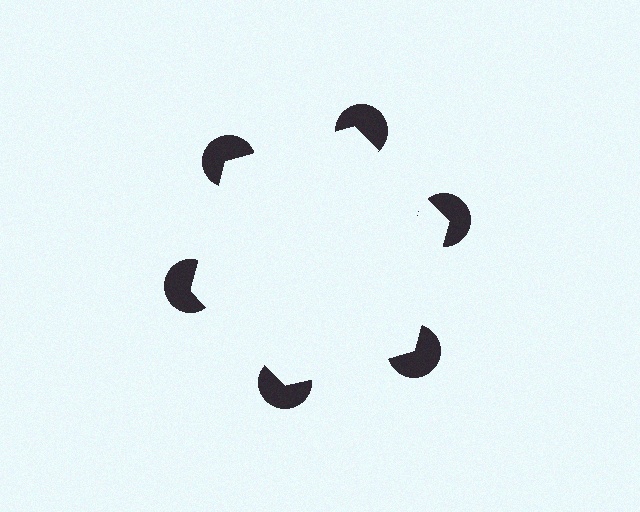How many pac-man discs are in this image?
There are 6 — one at each vertex of the illusory hexagon.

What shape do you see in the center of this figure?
An illusory hexagon — its edges are inferred from the aligned wedge cuts in the pac-man discs, not physically drawn.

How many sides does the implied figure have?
6 sides.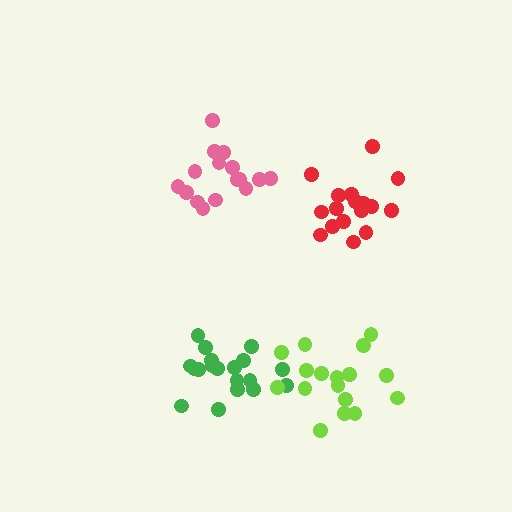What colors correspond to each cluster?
The clusters are colored: pink, red, green, lime.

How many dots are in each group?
Group 1: 16 dots, Group 2: 18 dots, Group 3: 19 dots, Group 4: 17 dots (70 total).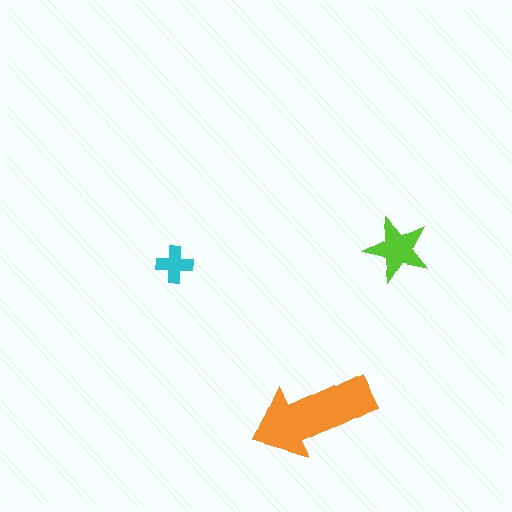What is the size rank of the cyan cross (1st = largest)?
3rd.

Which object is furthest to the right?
The lime star is rightmost.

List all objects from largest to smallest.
The orange arrow, the lime star, the cyan cross.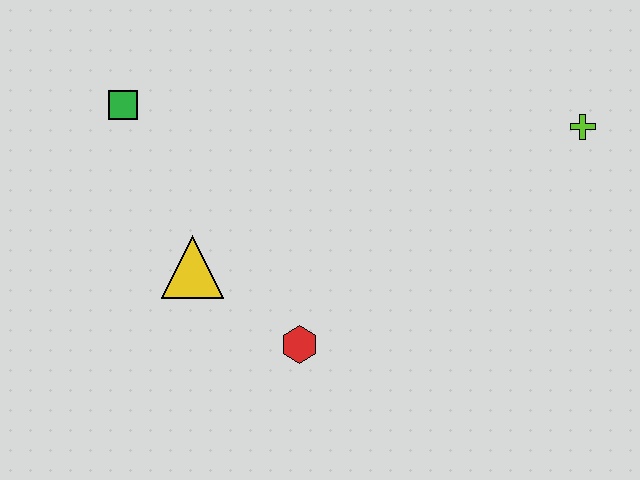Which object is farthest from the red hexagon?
The lime cross is farthest from the red hexagon.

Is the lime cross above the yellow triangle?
Yes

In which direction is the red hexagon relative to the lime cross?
The red hexagon is to the left of the lime cross.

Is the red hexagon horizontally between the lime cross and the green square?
Yes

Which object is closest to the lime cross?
The red hexagon is closest to the lime cross.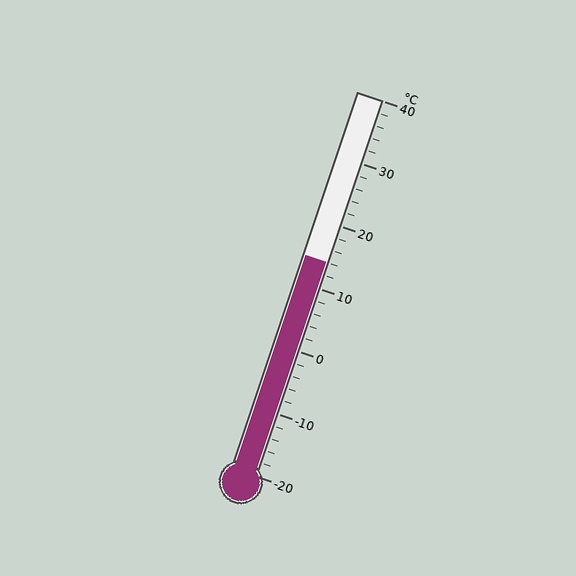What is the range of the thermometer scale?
The thermometer scale ranges from -20°C to 40°C.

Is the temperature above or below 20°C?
The temperature is below 20°C.